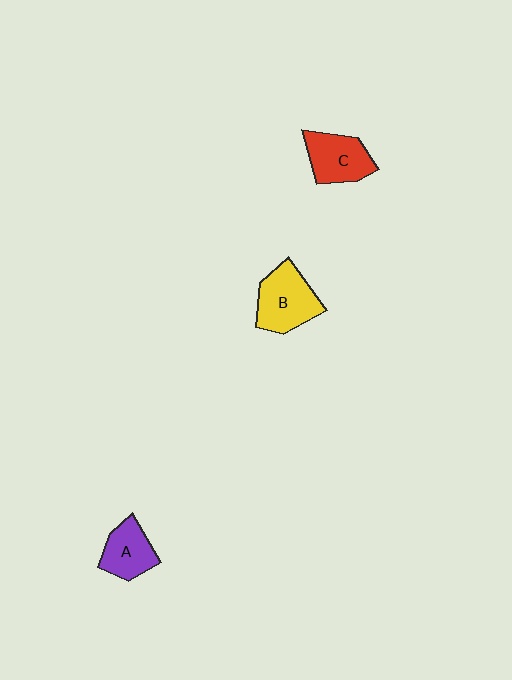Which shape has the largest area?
Shape B (yellow).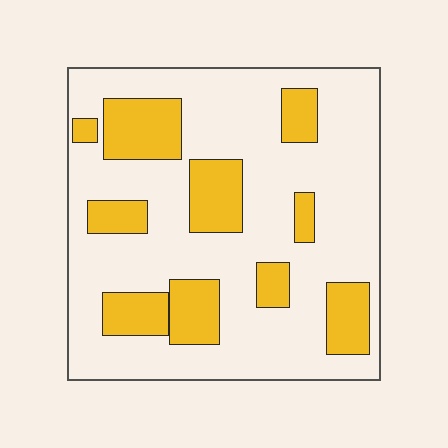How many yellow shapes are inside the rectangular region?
10.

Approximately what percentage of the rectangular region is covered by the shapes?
Approximately 25%.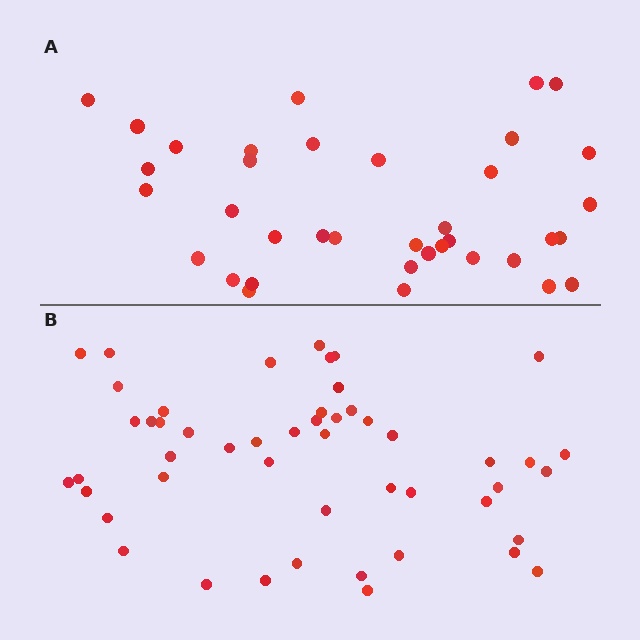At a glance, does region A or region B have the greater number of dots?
Region B (the bottom region) has more dots.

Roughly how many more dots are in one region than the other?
Region B has approximately 15 more dots than region A.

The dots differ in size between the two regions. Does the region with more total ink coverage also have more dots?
No. Region A has more total ink coverage because its dots are larger, but region B actually contains more individual dots. Total area can be misleading — the number of items is what matters here.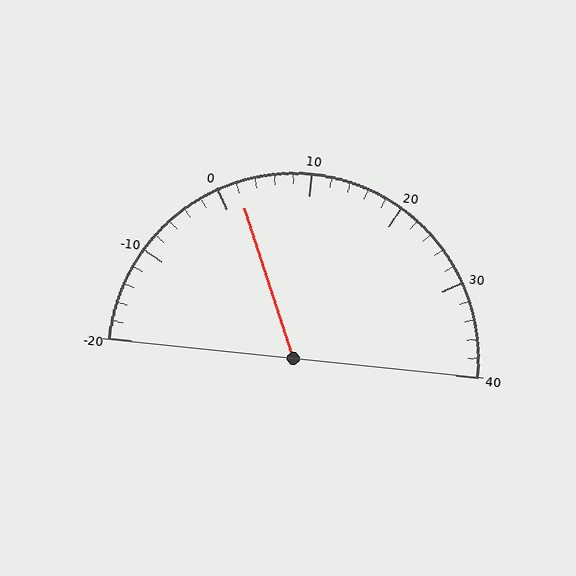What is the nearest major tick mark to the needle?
The nearest major tick mark is 0.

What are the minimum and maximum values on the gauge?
The gauge ranges from -20 to 40.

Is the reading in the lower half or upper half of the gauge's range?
The reading is in the lower half of the range (-20 to 40).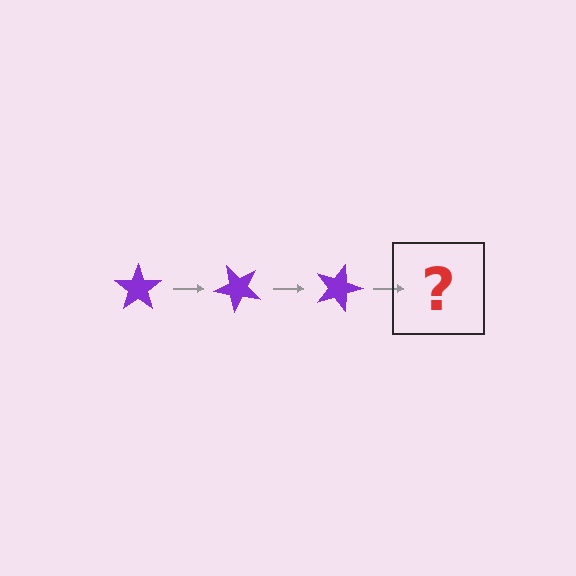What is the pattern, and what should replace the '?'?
The pattern is that the star rotates 45 degrees each step. The '?' should be a purple star rotated 135 degrees.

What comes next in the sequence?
The next element should be a purple star rotated 135 degrees.